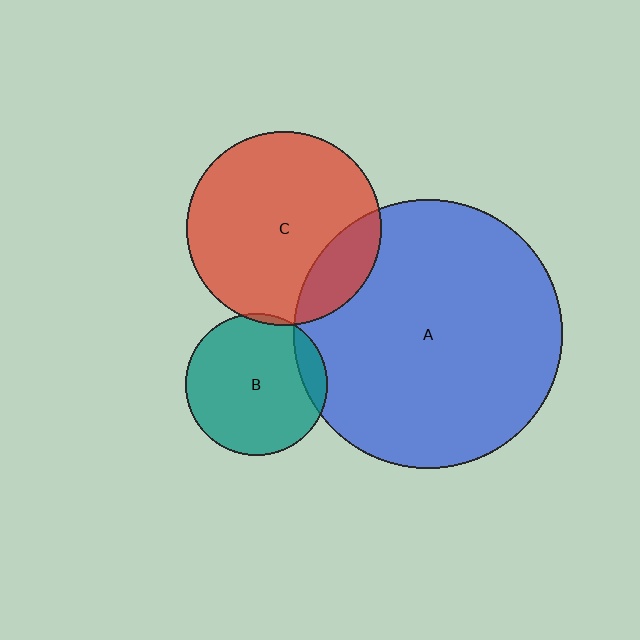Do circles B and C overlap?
Yes.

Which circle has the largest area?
Circle A (blue).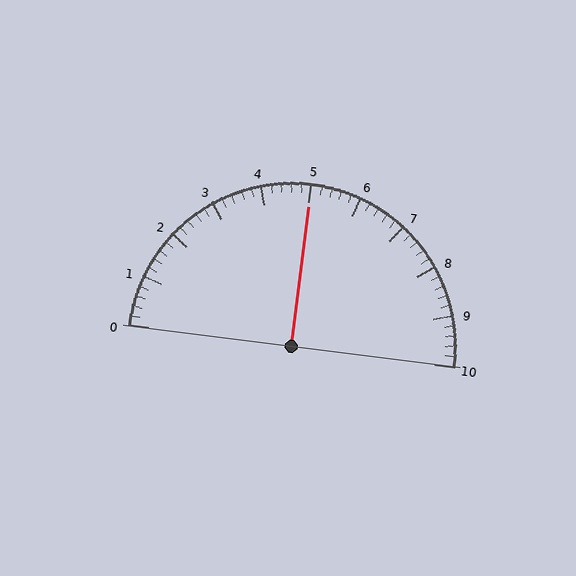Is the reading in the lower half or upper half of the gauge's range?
The reading is in the upper half of the range (0 to 10).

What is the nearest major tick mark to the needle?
The nearest major tick mark is 5.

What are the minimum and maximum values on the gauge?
The gauge ranges from 0 to 10.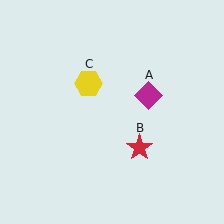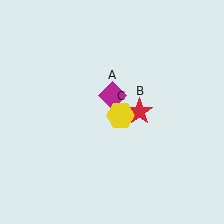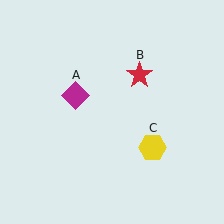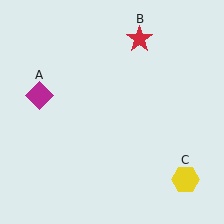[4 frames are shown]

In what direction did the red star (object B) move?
The red star (object B) moved up.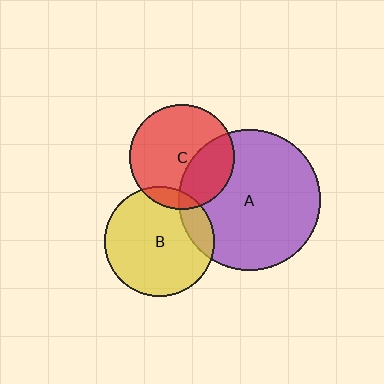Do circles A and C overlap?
Yes.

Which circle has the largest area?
Circle A (purple).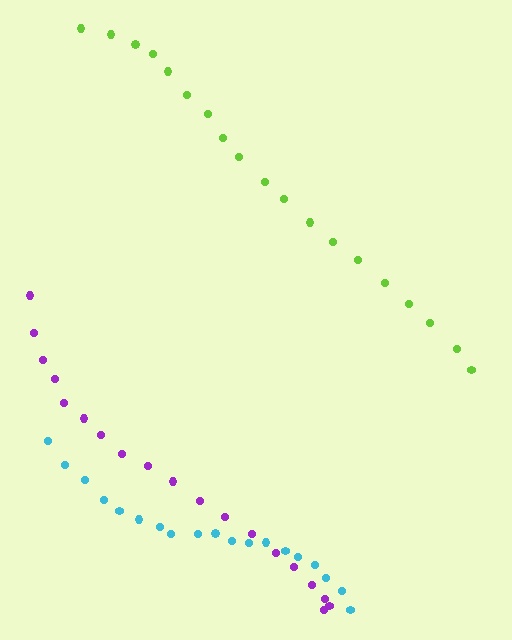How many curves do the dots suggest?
There are 3 distinct paths.